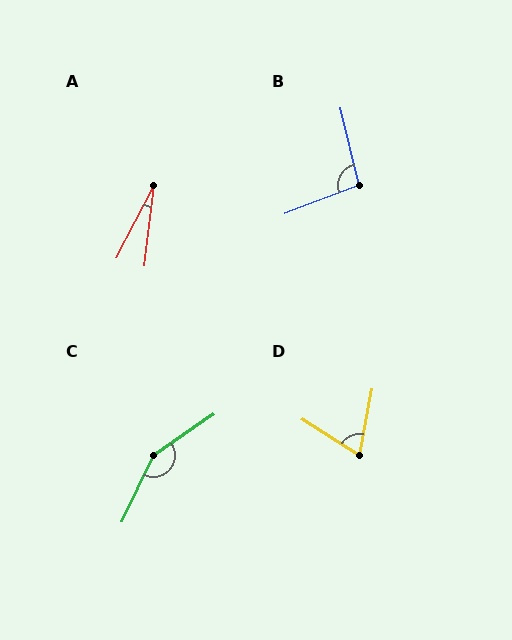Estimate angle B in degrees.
Approximately 97 degrees.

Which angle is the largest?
C, at approximately 149 degrees.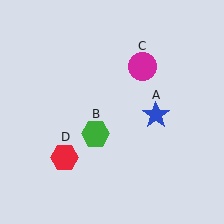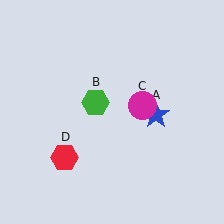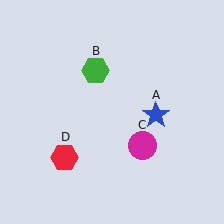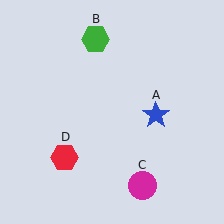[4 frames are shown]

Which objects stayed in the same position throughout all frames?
Blue star (object A) and red hexagon (object D) remained stationary.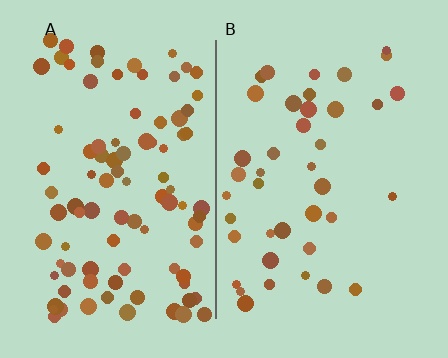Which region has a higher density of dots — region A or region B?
A (the left).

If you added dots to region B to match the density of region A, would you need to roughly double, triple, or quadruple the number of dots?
Approximately double.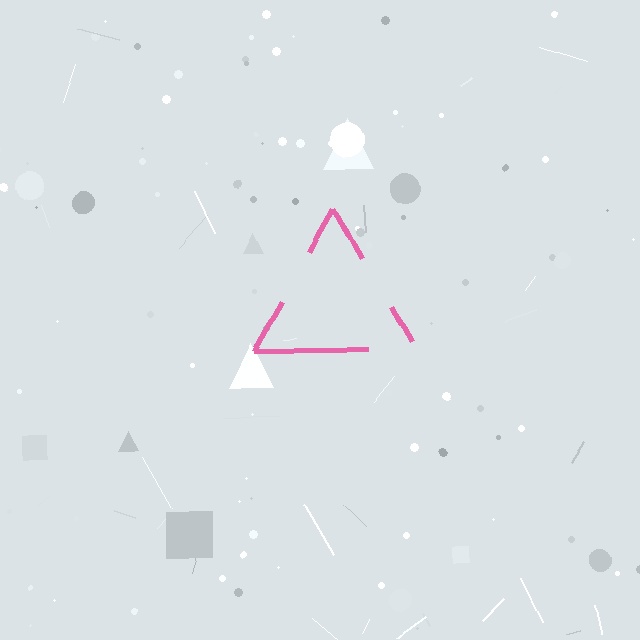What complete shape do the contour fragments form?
The contour fragments form a triangle.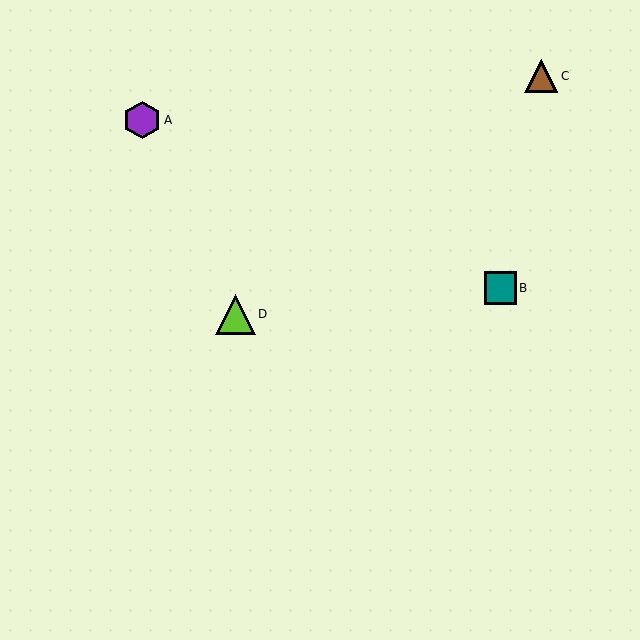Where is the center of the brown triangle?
The center of the brown triangle is at (541, 76).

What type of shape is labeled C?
Shape C is a brown triangle.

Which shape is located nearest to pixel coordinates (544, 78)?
The brown triangle (labeled C) at (541, 76) is nearest to that location.